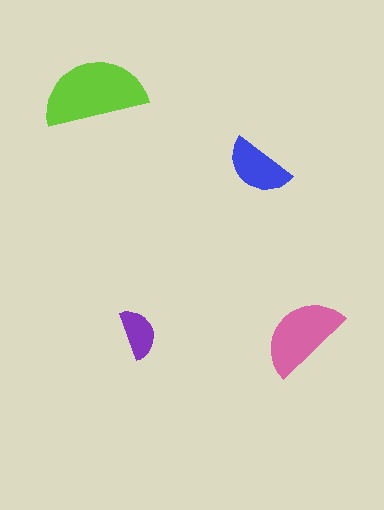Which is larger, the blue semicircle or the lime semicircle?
The lime one.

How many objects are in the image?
There are 4 objects in the image.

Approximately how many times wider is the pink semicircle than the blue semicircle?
About 1.5 times wider.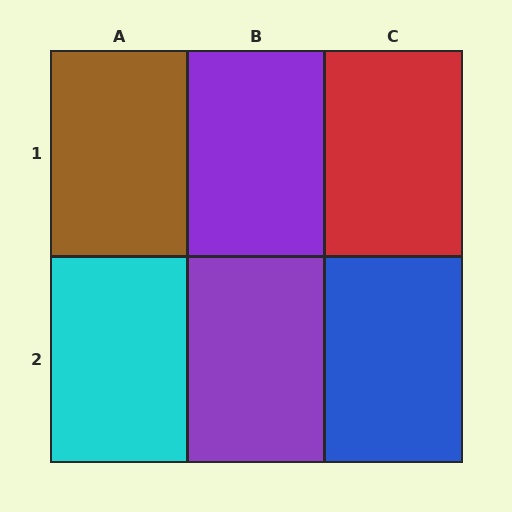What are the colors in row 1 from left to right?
Brown, purple, red.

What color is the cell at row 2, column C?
Blue.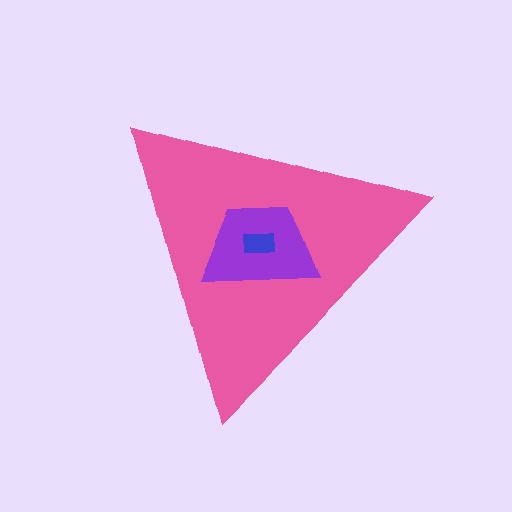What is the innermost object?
The blue rectangle.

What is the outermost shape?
The pink triangle.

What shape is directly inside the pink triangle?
The purple trapezoid.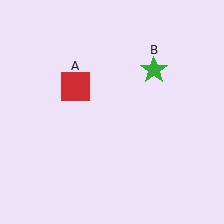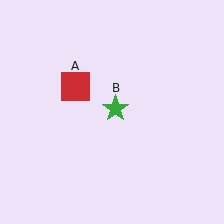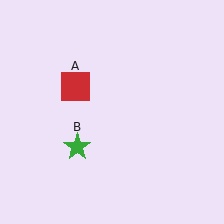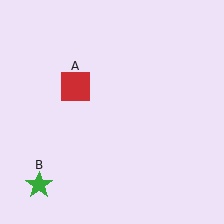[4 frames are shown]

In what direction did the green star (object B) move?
The green star (object B) moved down and to the left.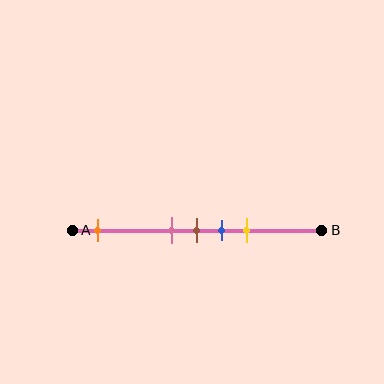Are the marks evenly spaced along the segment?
No, the marks are not evenly spaced.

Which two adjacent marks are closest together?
The pink and brown marks are the closest adjacent pair.